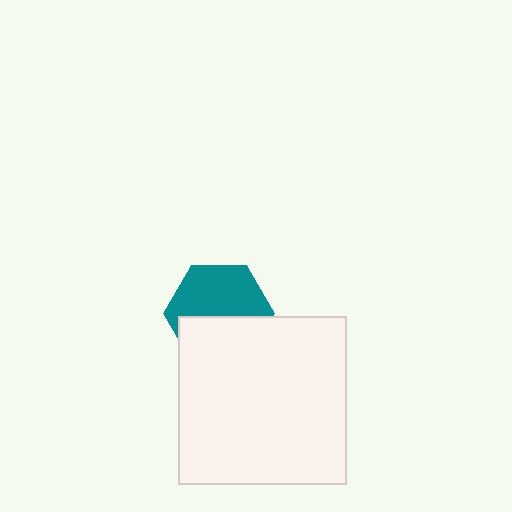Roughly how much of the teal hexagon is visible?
About half of it is visible (roughly 55%).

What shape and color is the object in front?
The object in front is a white square.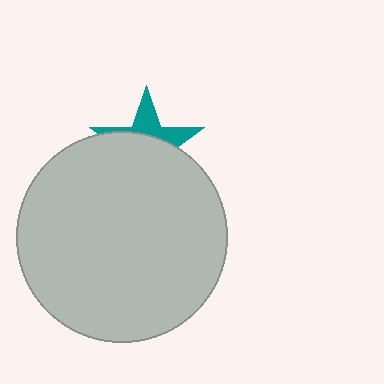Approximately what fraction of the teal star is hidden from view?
Roughly 65% of the teal star is hidden behind the light gray circle.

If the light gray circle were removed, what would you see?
You would see the complete teal star.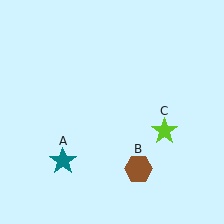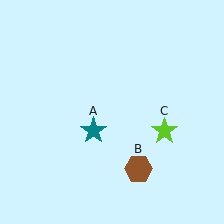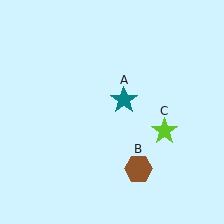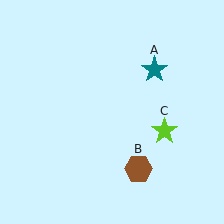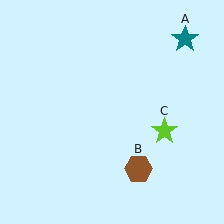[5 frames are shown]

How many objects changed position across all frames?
1 object changed position: teal star (object A).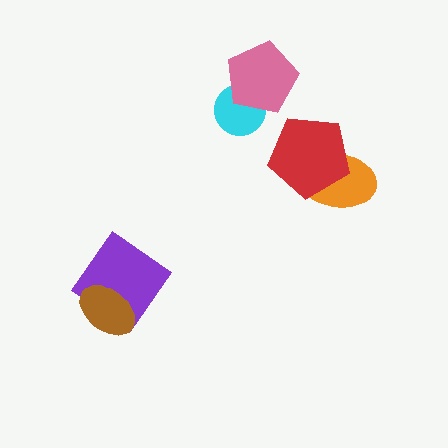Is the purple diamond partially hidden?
Yes, it is partially covered by another shape.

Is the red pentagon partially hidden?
No, no other shape covers it.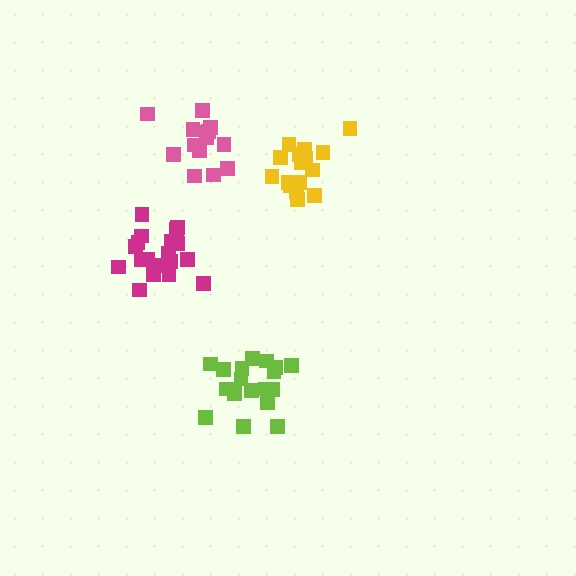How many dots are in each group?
Group 1: 19 dots, Group 2: 17 dots, Group 3: 19 dots, Group 4: 14 dots (69 total).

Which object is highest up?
The pink cluster is topmost.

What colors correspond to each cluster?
The clusters are colored: lime, yellow, magenta, pink.